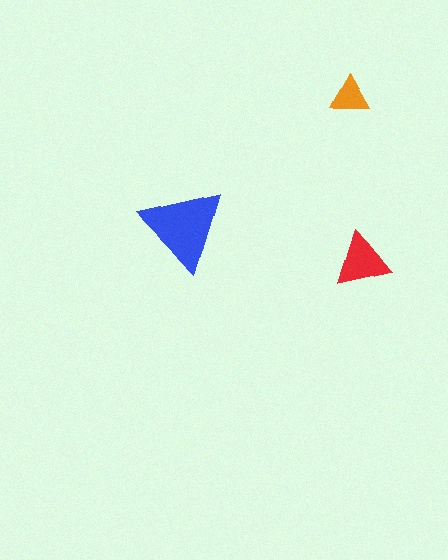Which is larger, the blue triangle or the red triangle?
The blue one.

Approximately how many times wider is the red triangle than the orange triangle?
About 1.5 times wider.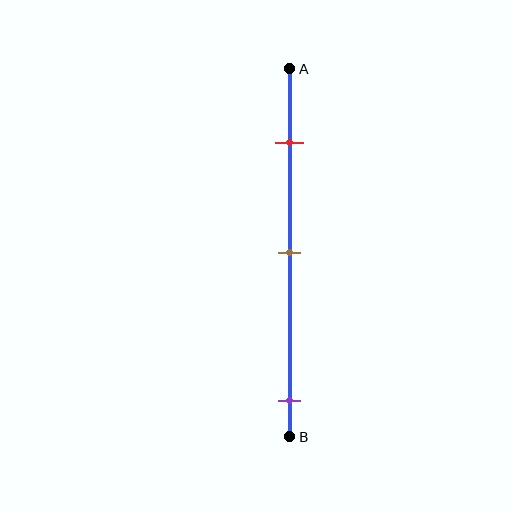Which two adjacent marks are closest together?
The red and brown marks are the closest adjacent pair.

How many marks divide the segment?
There are 3 marks dividing the segment.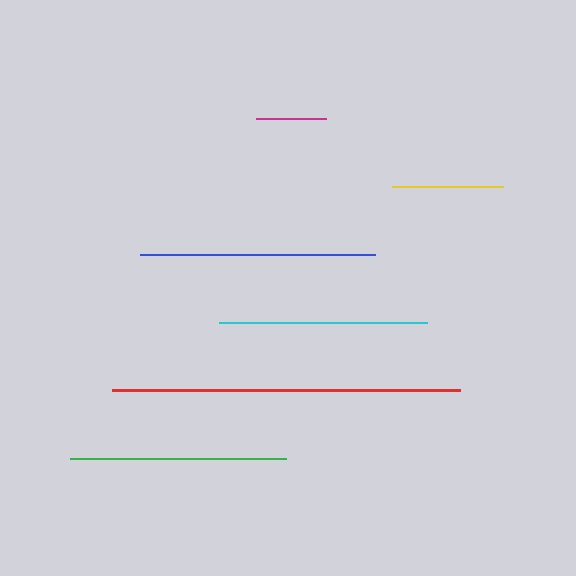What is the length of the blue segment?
The blue segment is approximately 235 pixels long.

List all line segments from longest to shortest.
From longest to shortest: red, blue, green, cyan, yellow, magenta.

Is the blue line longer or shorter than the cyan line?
The blue line is longer than the cyan line.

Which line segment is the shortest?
The magenta line is the shortest at approximately 69 pixels.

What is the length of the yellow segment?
The yellow segment is approximately 111 pixels long.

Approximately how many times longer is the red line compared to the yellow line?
The red line is approximately 3.1 times the length of the yellow line.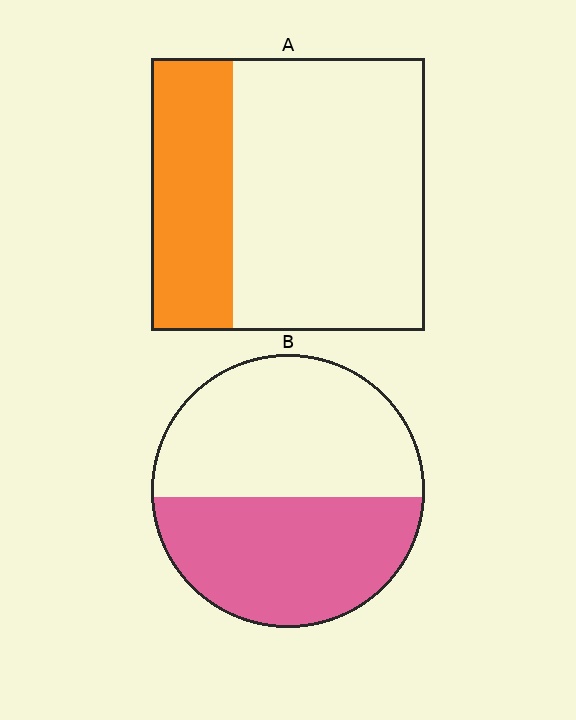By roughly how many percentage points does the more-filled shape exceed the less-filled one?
By roughly 15 percentage points (B over A).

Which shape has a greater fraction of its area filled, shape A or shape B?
Shape B.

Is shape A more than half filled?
No.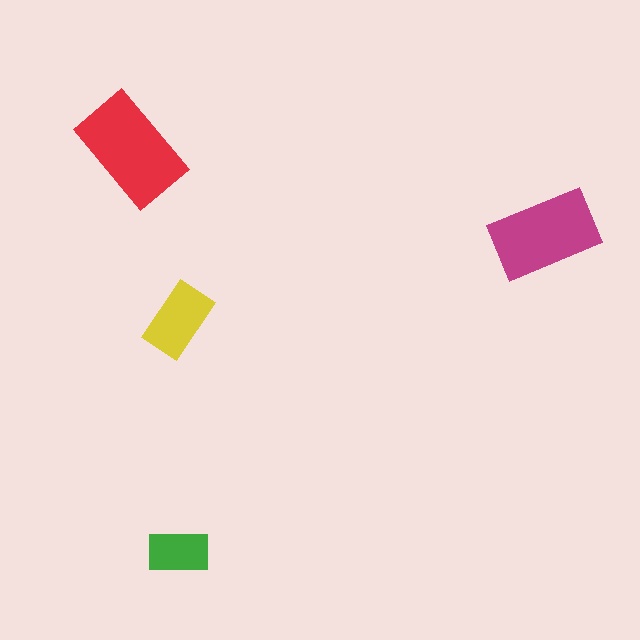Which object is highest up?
The red rectangle is topmost.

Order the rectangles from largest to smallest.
the red one, the magenta one, the yellow one, the green one.